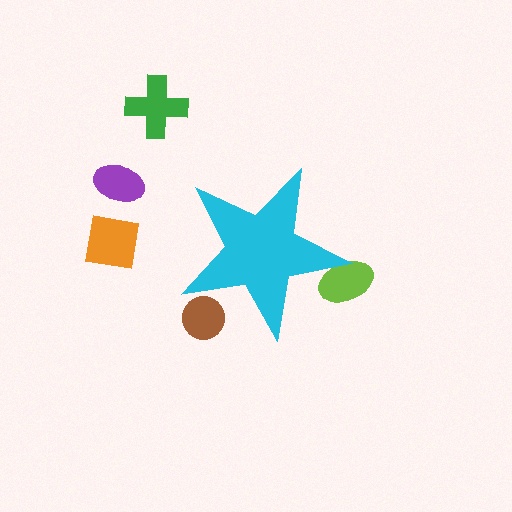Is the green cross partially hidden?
No, the green cross is fully visible.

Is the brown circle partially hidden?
Yes, the brown circle is partially hidden behind the cyan star.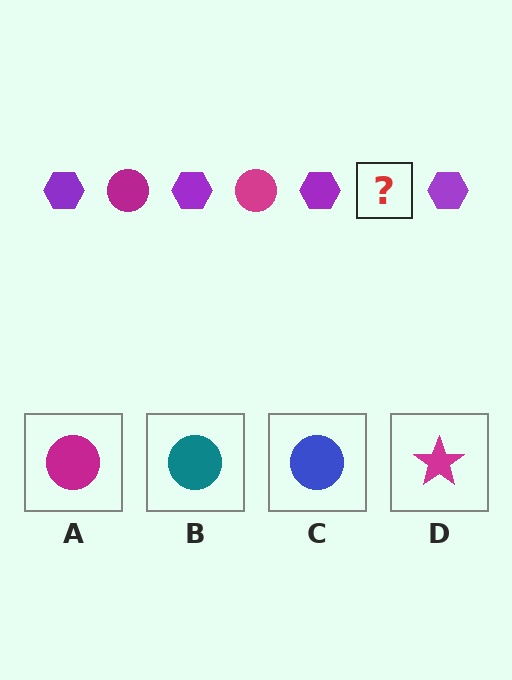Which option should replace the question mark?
Option A.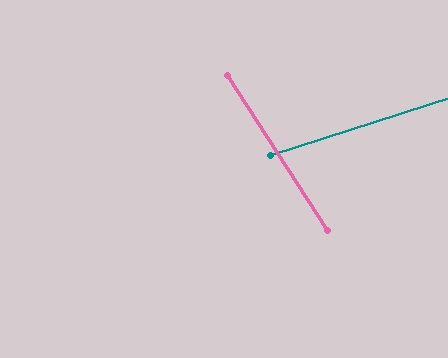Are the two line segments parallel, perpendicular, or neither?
Neither parallel nor perpendicular — they differ by about 75°.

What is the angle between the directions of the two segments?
Approximately 75 degrees.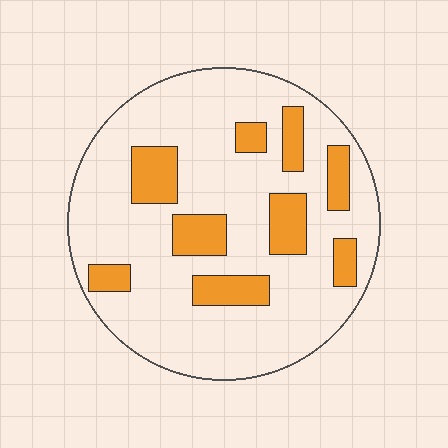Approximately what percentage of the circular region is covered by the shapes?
Approximately 20%.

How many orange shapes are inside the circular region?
9.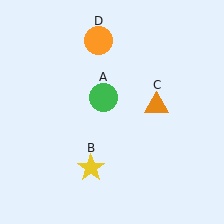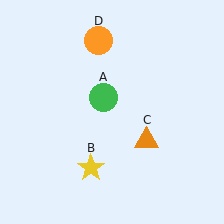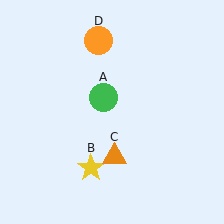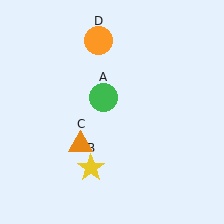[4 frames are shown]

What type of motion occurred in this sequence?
The orange triangle (object C) rotated clockwise around the center of the scene.